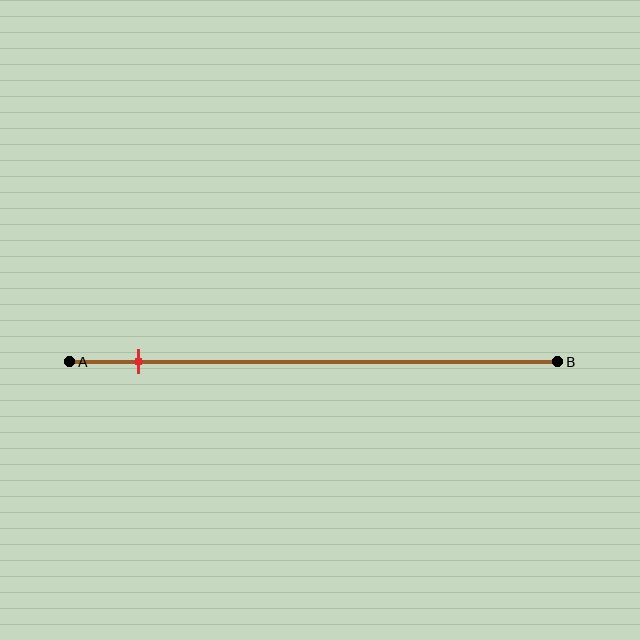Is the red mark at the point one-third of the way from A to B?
No, the mark is at about 15% from A, not at the 33% one-third point.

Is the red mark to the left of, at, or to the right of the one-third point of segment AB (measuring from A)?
The red mark is to the left of the one-third point of segment AB.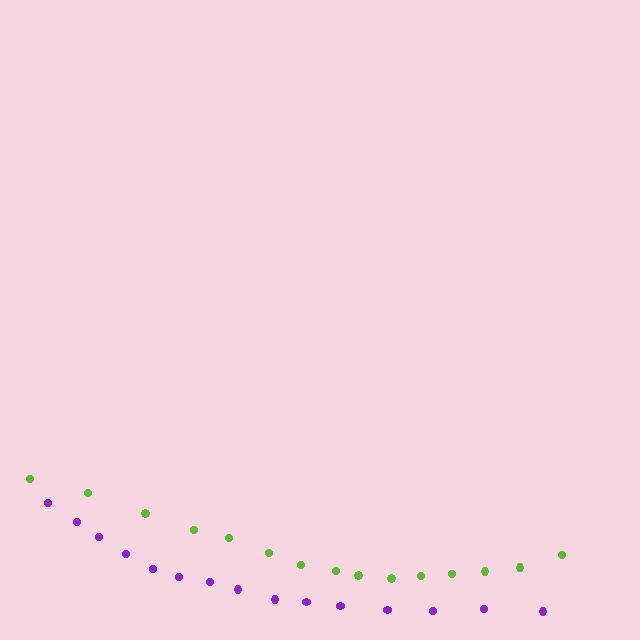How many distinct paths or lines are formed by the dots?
There are 2 distinct paths.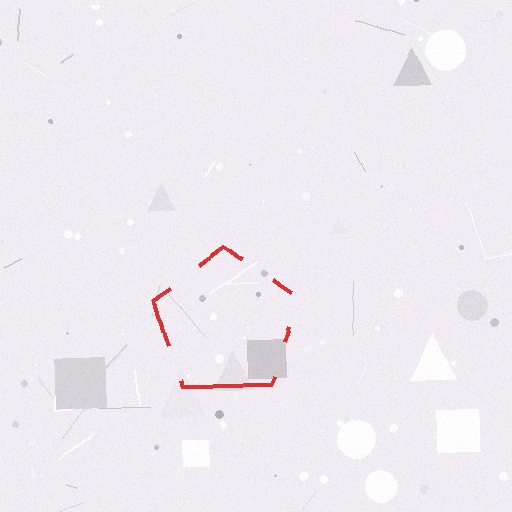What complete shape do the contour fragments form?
The contour fragments form a pentagon.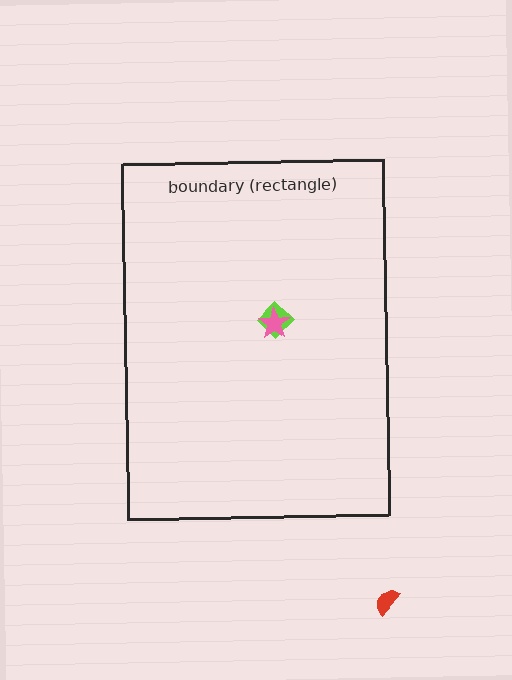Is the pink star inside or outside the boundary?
Inside.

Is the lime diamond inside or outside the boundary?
Inside.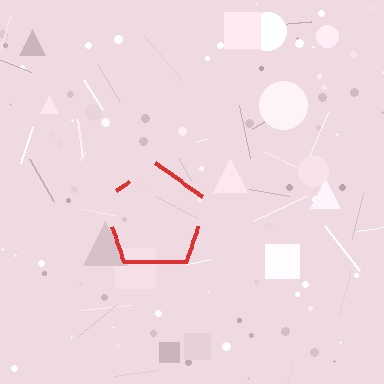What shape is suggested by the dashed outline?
The dashed outline suggests a pentagon.